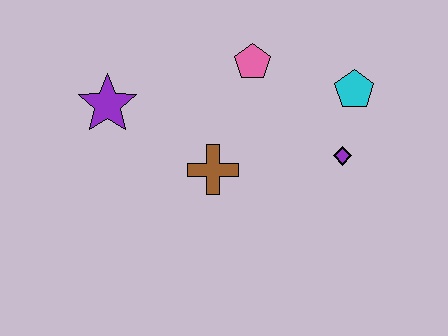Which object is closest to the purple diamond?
The cyan pentagon is closest to the purple diamond.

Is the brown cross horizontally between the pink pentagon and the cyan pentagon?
No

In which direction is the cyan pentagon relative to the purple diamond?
The cyan pentagon is above the purple diamond.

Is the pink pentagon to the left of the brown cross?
No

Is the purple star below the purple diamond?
No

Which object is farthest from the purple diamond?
The purple star is farthest from the purple diamond.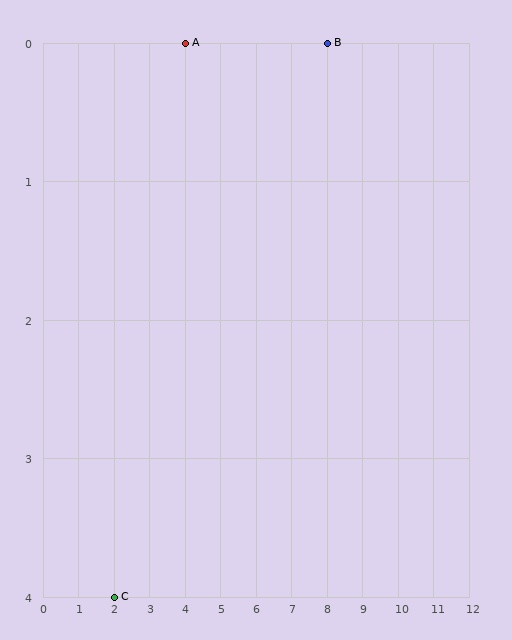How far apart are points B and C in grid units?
Points B and C are 6 columns and 4 rows apart (about 7.2 grid units diagonally).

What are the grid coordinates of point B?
Point B is at grid coordinates (8, 0).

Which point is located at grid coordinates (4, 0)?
Point A is at (4, 0).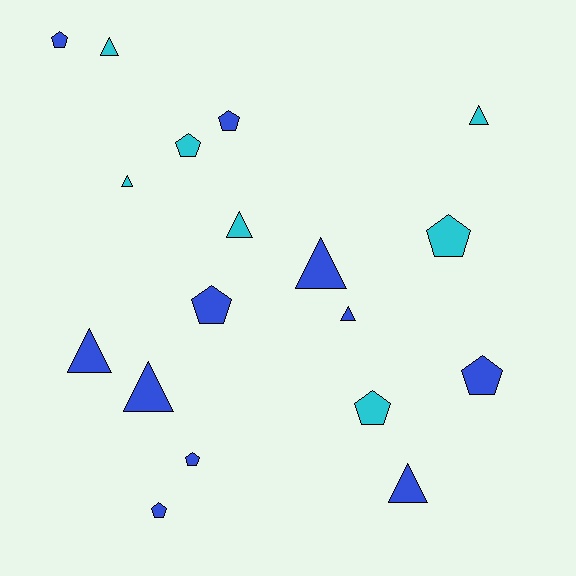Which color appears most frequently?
Blue, with 11 objects.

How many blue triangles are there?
There are 5 blue triangles.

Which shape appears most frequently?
Triangle, with 9 objects.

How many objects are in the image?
There are 18 objects.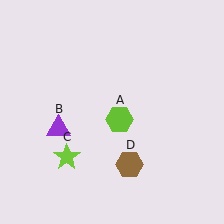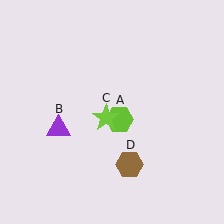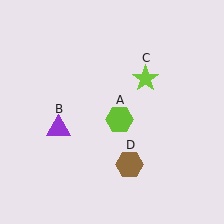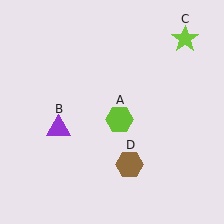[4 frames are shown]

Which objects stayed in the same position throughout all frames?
Lime hexagon (object A) and purple triangle (object B) and brown hexagon (object D) remained stationary.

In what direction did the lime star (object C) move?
The lime star (object C) moved up and to the right.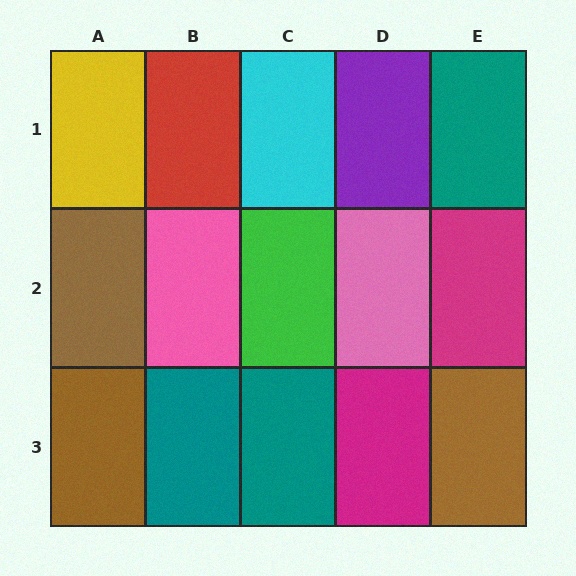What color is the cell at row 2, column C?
Green.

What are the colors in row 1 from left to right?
Yellow, red, cyan, purple, teal.